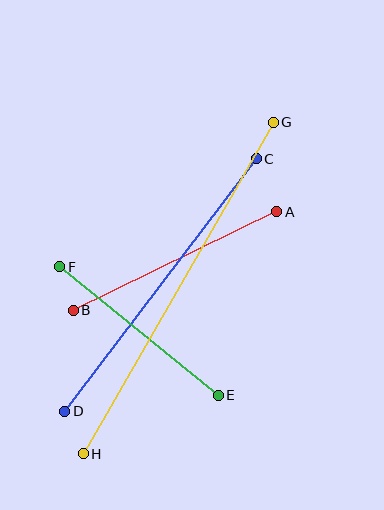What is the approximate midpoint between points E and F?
The midpoint is at approximately (139, 331) pixels.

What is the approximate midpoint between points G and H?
The midpoint is at approximately (178, 288) pixels.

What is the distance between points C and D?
The distance is approximately 317 pixels.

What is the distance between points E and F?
The distance is approximately 204 pixels.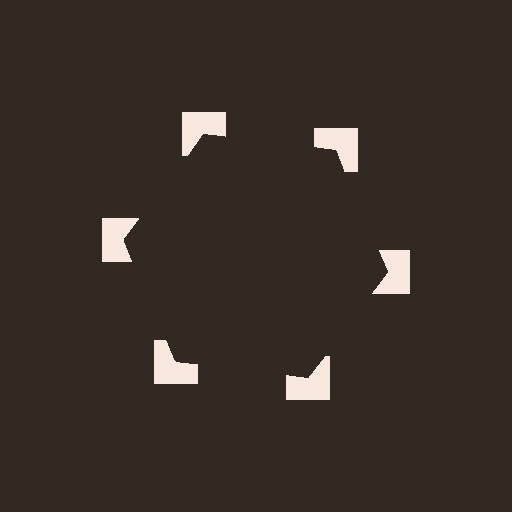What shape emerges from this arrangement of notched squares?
An illusory hexagon — its edges are inferred from the aligned wedge cuts in the notched squares, not physically drawn.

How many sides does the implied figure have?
6 sides.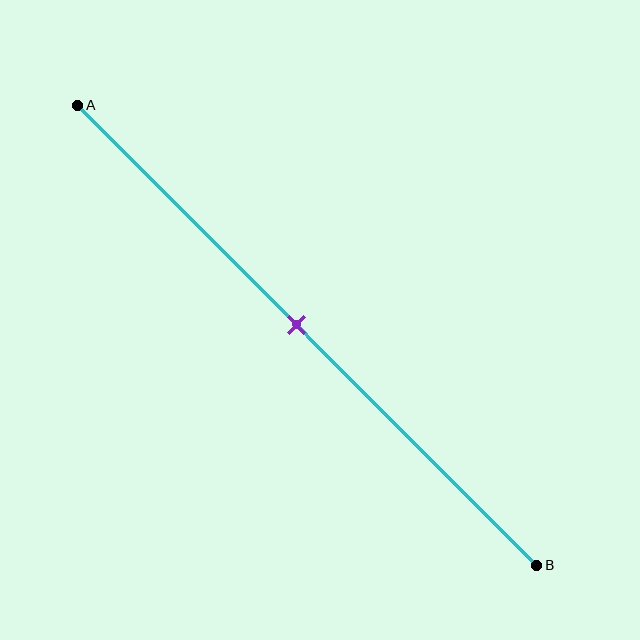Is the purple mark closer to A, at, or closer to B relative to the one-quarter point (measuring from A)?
The purple mark is closer to point B than the one-quarter point of segment AB.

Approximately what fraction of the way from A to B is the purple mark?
The purple mark is approximately 50% of the way from A to B.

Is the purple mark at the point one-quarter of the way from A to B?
No, the mark is at about 50% from A, not at the 25% one-quarter point.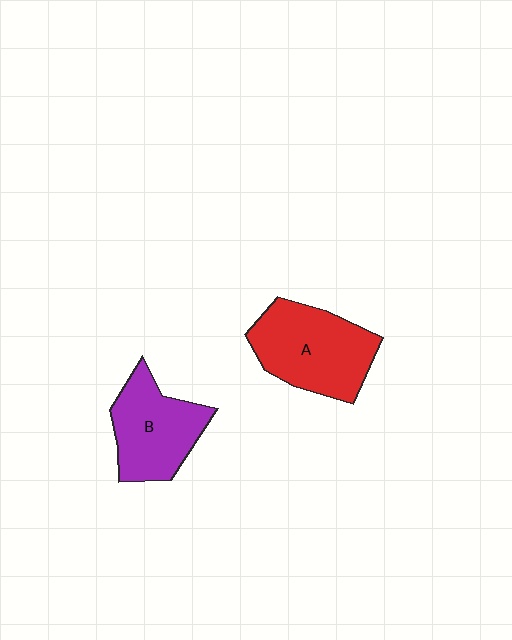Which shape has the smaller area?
Shape B (purple).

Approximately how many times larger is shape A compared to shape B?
Approximately 1.2 times.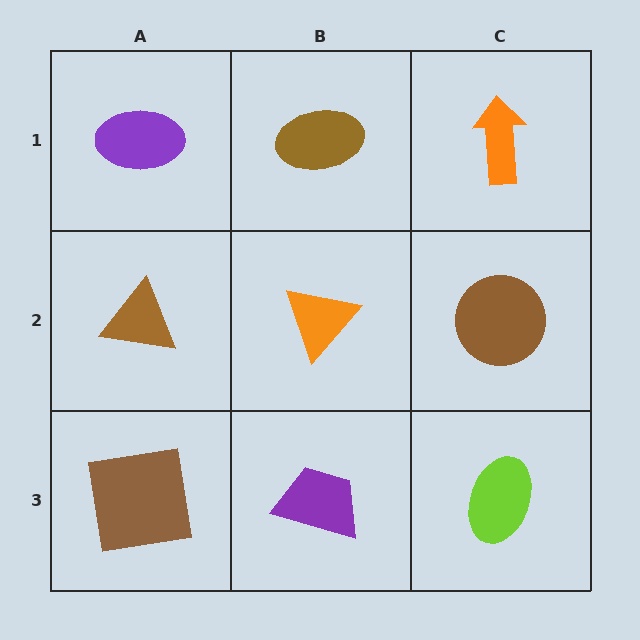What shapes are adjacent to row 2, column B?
A brown ellipse (row 1, column B), a purple trapezoid (row 3, column B), a brown triangle (row 2, column A), a brown circle (row 2, column C).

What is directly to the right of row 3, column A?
A purple trapezoid.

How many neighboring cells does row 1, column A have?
2.